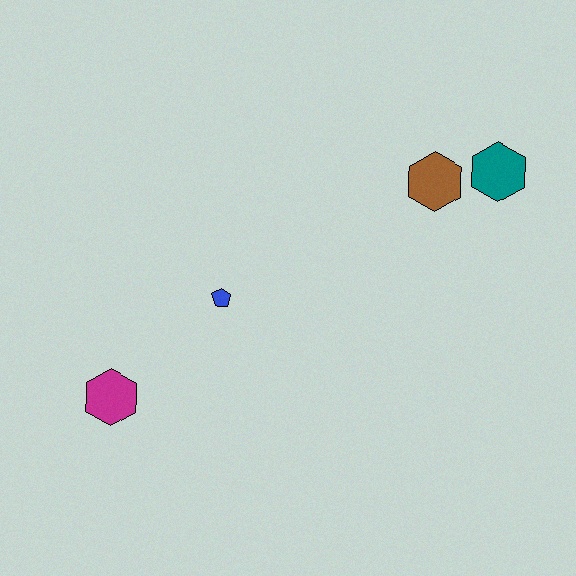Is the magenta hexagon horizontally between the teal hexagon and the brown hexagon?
No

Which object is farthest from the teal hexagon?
The magenta hexagon is farthest from the teal hexagon.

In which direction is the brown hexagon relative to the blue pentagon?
The brown hexagon is to the right of the blue pentagon.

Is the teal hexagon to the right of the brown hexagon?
Yes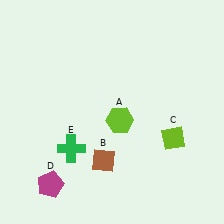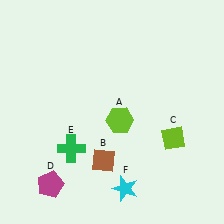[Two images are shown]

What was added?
A cyan star (F) was added in Image 2.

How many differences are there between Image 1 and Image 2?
There is 1 difference between the two images.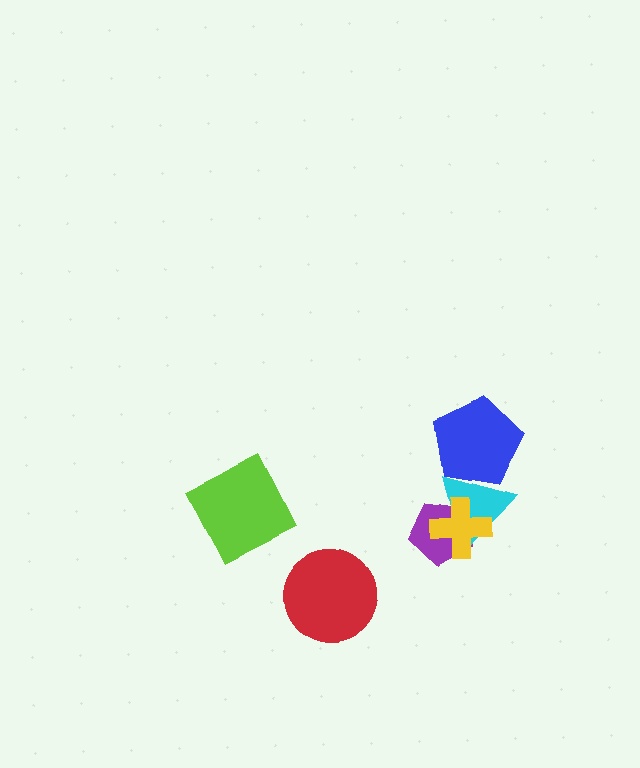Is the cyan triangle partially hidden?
Yes, it is partially covered by another shape.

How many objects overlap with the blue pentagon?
1 object overlaps with the blue pentagon.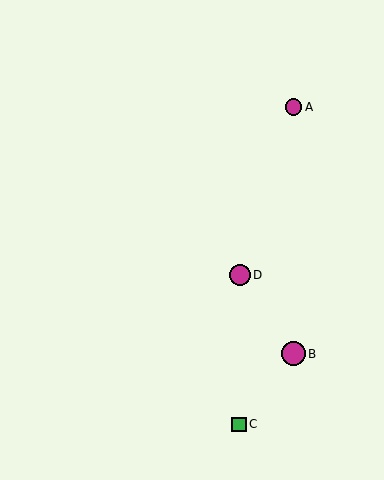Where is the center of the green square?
The center of the green square is at (239, 424).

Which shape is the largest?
The magenta circle (labeled B) is the largest.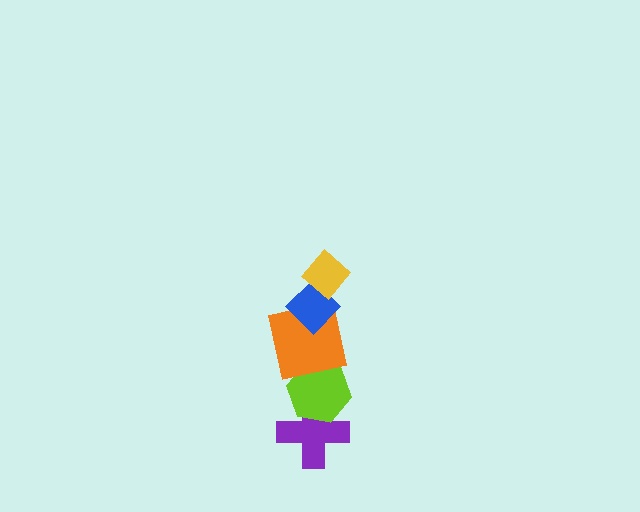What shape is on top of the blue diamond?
The yellow diamond is on top of the blue diamond.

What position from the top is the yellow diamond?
The yellow diamond is 1st from the top.